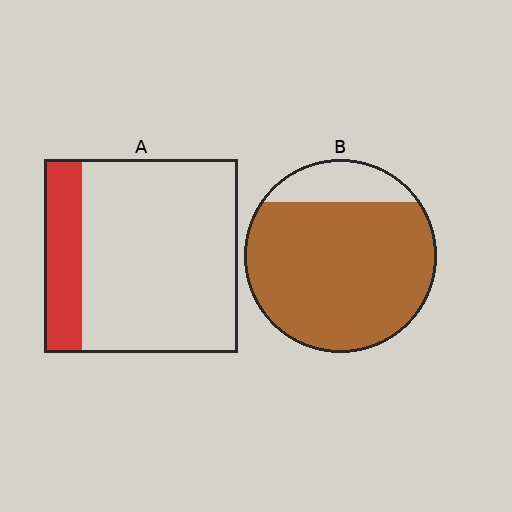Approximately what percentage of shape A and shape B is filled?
A is approximately 20% and B is approximately 85%.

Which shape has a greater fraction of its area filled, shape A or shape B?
Shape B.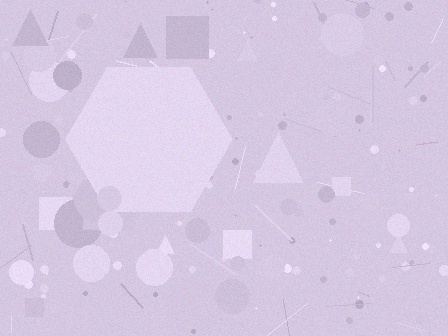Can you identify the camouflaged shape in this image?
The camouflaged shape is a hexagon.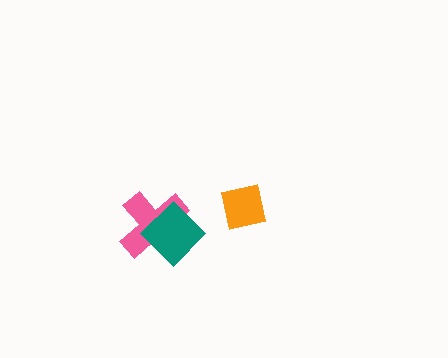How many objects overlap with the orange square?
0 objects overlap with the orange square.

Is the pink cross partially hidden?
Yes, it is partially covered by another shape.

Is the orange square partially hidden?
No, no other shape covers it.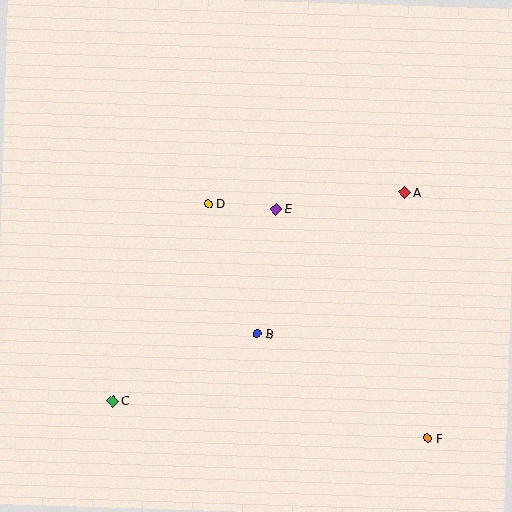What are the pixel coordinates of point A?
Point A is at (405, 193).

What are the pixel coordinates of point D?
Point D is at (208, 203).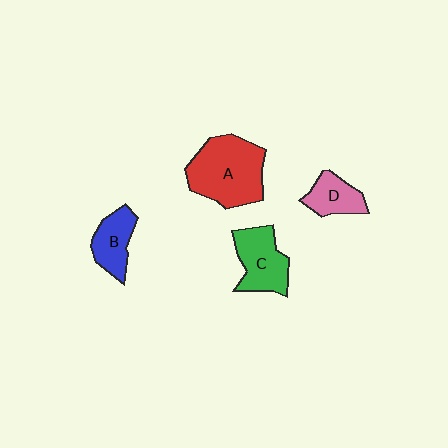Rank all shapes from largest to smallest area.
From largest to smallest: A (red), C (green), B (blue), D (pink).